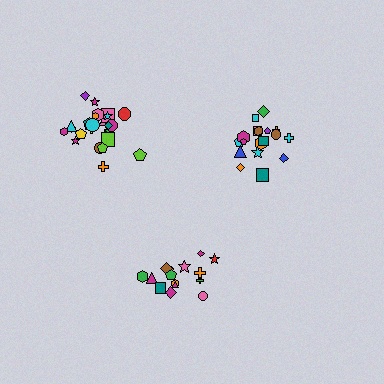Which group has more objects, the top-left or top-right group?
The top-left group.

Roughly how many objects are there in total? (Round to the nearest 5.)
Roughly 60 objects in total.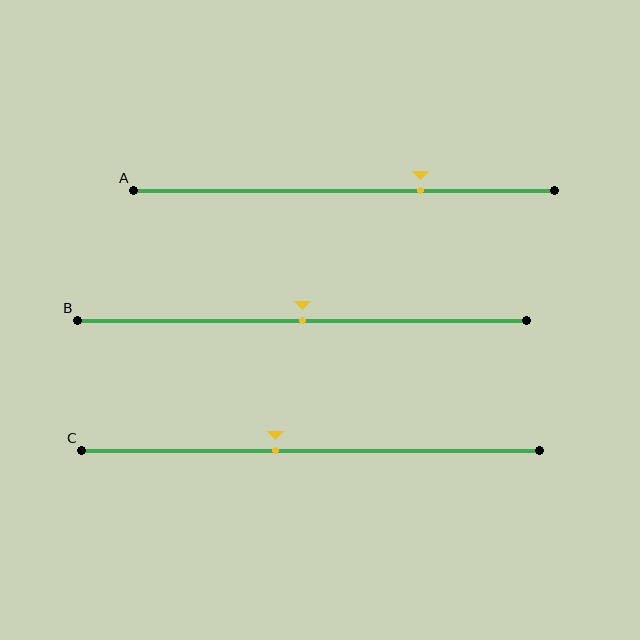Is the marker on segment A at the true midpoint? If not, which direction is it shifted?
No, the marker on segment A is shifted to the right by about 18% of the segment length.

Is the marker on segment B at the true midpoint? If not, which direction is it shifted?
Yes, the marker on segment B is at the true midpoint.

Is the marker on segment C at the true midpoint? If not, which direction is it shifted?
No, the marker on segment C is shifted to the left by about 8% of the segment length.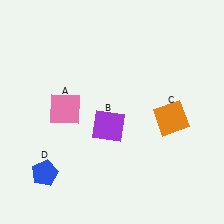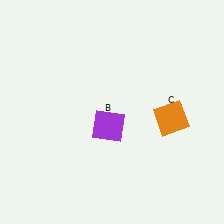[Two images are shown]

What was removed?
The blue pentagon (D), the pink square (A) were removed in Image 2.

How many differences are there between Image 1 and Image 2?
There are 2 differences between the two images.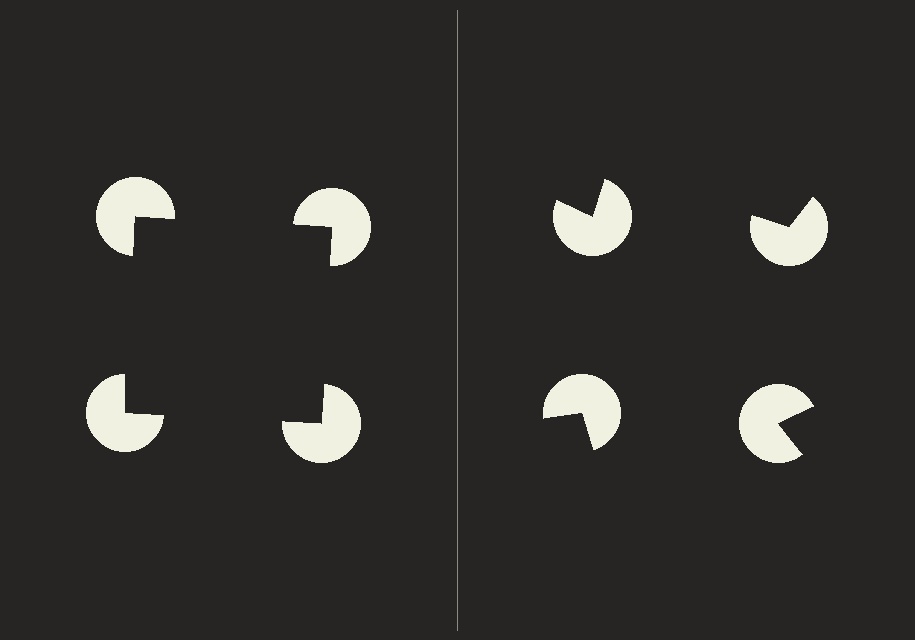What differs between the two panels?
The pac-man discs are positioned identically on both sides; only the wedge orientations differ. On the left they align to a square; on the right they are misaligned.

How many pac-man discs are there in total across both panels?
8 — 4 on each side.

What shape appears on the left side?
An illusory square.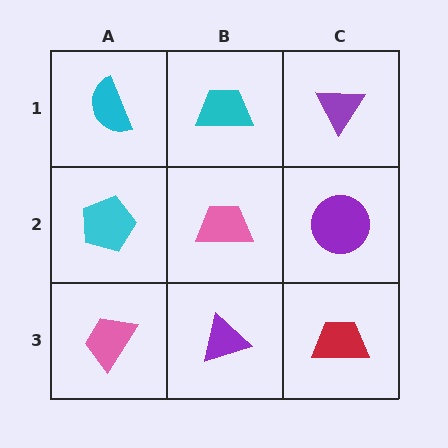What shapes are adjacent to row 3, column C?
A purple circle (row 2, column C), a purple triangle (row 3, column B).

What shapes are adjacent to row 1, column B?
A pink trapezoid (row 2, column B), a cyan semicircle (row 1, column A), a purple triangle (row 1, column C).